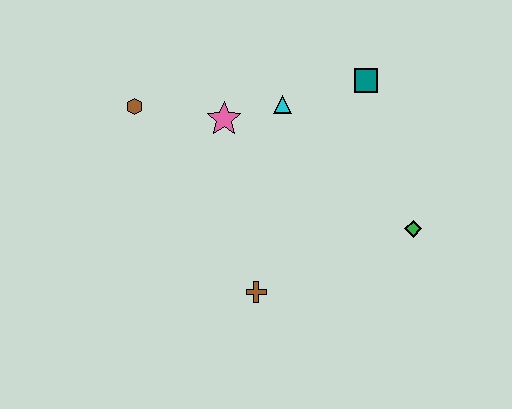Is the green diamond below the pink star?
Yes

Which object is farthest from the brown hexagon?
The green diamond is farthest from the brown hexagon.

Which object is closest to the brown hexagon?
The pink star is closest to the brown hexagon.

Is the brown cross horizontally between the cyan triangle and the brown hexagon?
Yes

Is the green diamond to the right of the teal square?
Yes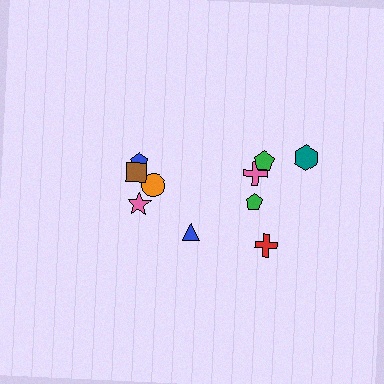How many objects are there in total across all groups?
There are 10 objects.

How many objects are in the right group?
There are 6 objects.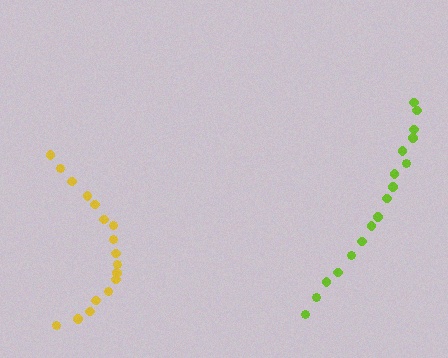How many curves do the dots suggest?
There are 2 distinct paths.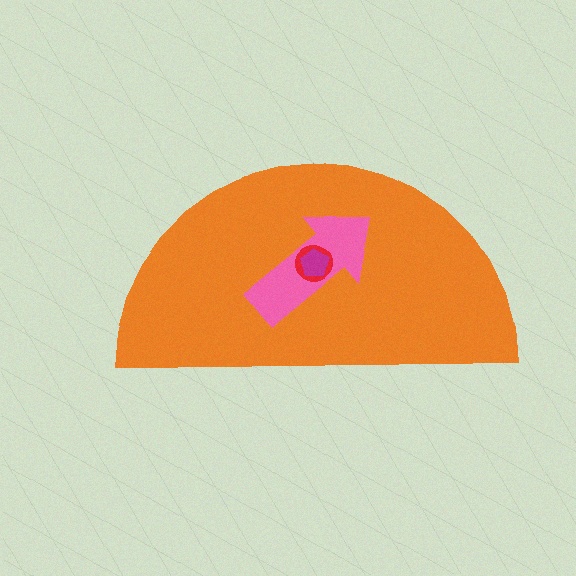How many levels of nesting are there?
4.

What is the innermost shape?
The magenta pentagon.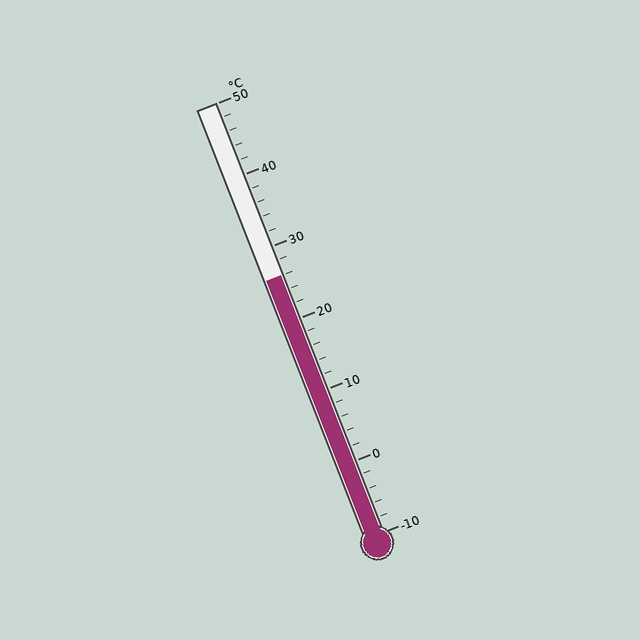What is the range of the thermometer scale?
The thermometer scale ranges from -10°C to 50°C.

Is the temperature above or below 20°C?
The temperature is above 20°C.